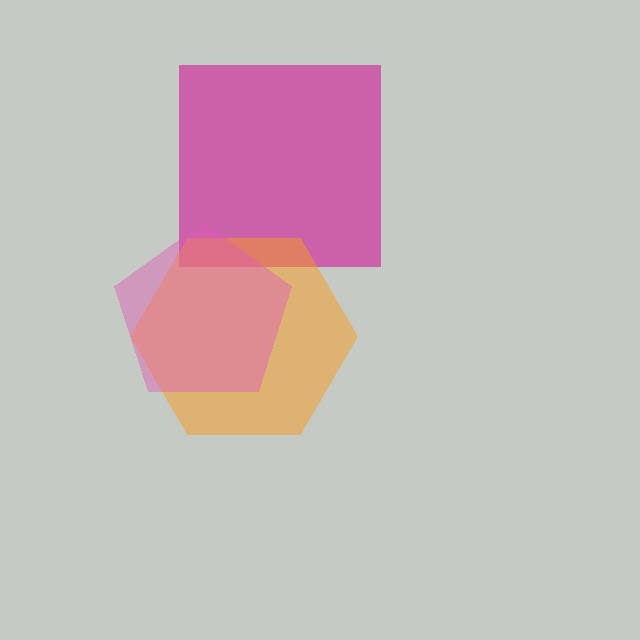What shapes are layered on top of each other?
The layered shapes are: a magenta square, an orange hexagon, a pink pentagon.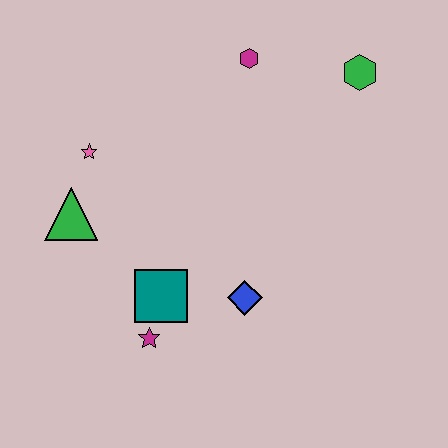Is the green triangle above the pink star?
No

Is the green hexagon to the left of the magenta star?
No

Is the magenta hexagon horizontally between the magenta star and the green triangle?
No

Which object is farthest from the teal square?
The green hexagon is farthest from the teal square.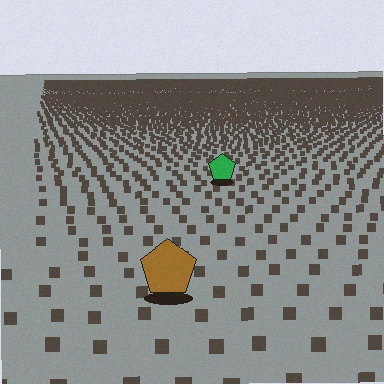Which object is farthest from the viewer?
The green pentagon is farthest from the viewer. It appears smaller and the ground texture around it is denser.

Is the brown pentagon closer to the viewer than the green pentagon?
Yes. The brown pentagon is closer — you can tell from the texture gradient: the ground texture is coarser near it.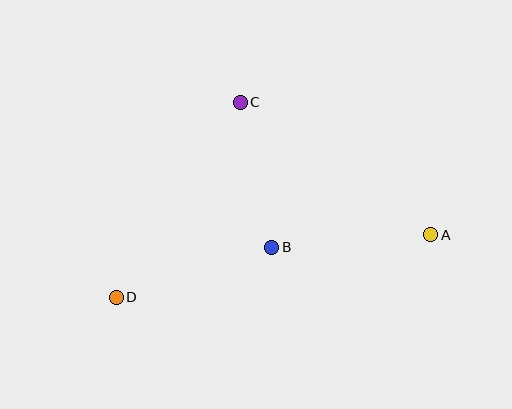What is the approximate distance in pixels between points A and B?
The distance between A and B is approximately 160 pixels.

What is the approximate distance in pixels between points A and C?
The distance between A and C is approximately 232 pixels.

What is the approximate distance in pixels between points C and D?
The distance between C and D is approximately 231 pixels.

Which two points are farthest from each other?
Points A and D are farthest from each other.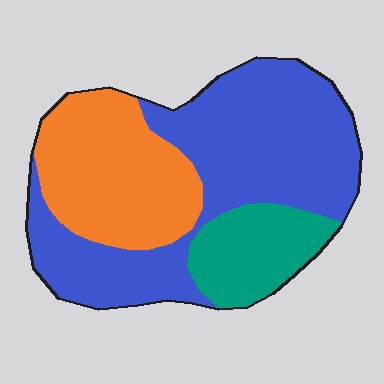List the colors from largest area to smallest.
From largest to smallest: blue, orange, teal.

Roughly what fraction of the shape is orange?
Orange takes up about one third (1/3) of the shape.